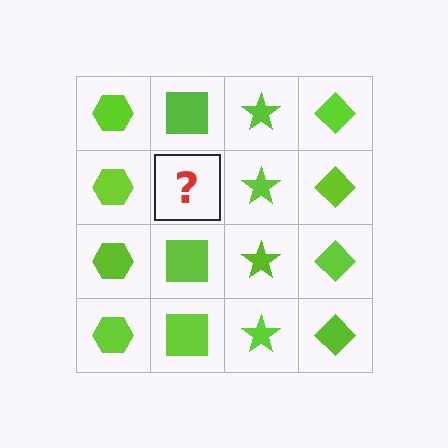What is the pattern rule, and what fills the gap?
The rule is that each column has a consistent shape. The gap should be filled with a lime square.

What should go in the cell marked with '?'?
The missing cell should contain a lime square.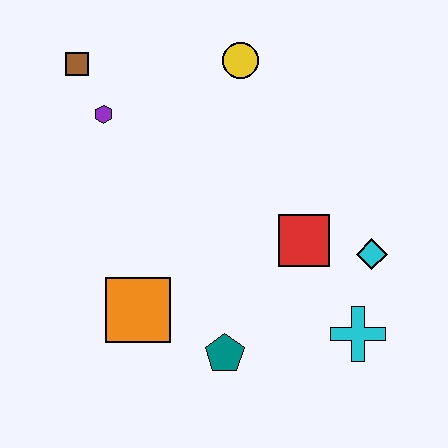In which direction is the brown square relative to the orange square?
The brown square is above the orange square.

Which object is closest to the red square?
The cyan diamond is closest to the red square.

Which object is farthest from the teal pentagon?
The brown square is farthest from the teal pentagon.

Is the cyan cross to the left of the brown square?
No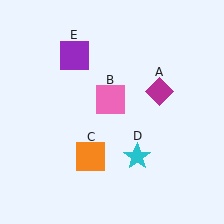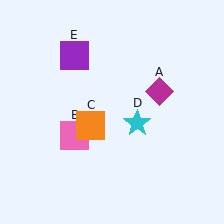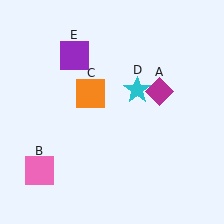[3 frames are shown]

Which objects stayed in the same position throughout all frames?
Magenta diamond (object A) and purple square (object E) remained stationary.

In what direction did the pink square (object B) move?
The pink square (object B) moved down and to the left.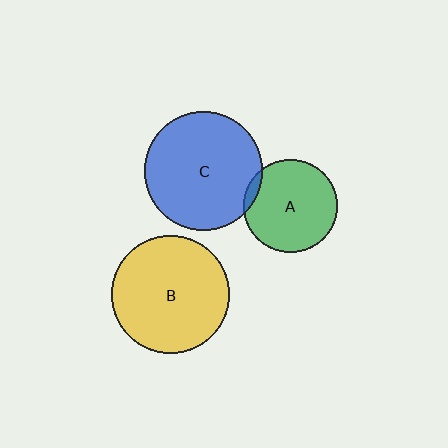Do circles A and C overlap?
Yes.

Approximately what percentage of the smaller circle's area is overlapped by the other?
Approximately 5%.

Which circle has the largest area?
Circle C (blue).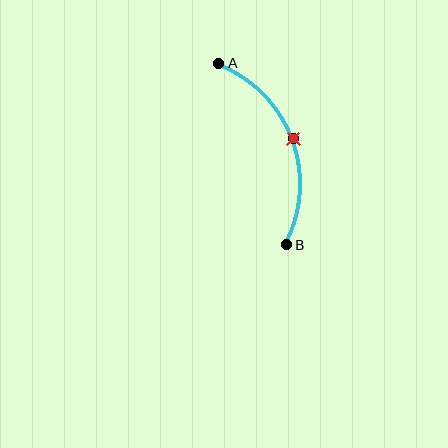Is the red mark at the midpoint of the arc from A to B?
Yes. The red mark lies on the arc at equal arc-length from both A and B — it is the arc midpoint.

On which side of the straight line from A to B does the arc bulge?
The arc bulges to the right of the straight line connecting A and B.